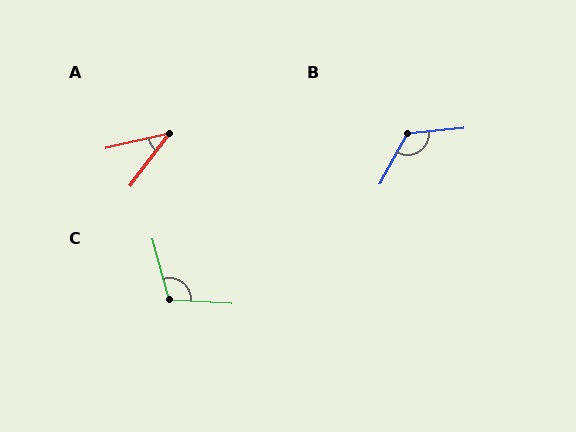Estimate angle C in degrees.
Approximately 108 degrees.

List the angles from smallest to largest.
A (40°), C (108°), B (124°).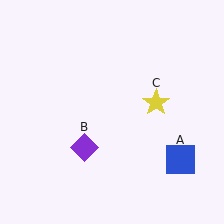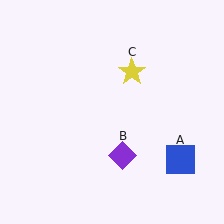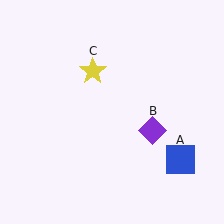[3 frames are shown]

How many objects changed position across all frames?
2 objects changed position: purple diamond (object B), yellow star (object C).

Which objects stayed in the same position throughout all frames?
Blue square (object A) remained stationary.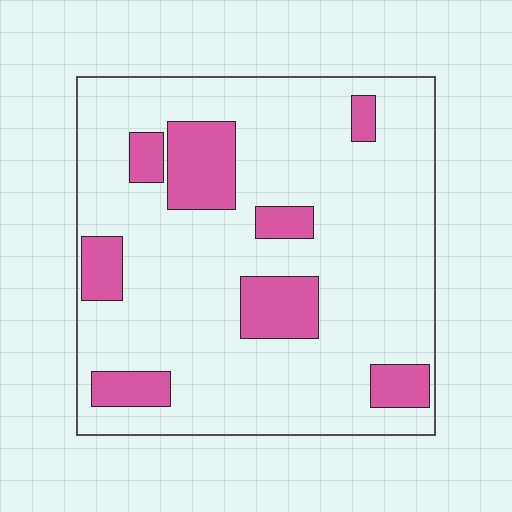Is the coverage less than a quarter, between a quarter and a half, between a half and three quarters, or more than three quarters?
Less than a quarter.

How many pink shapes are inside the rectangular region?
8.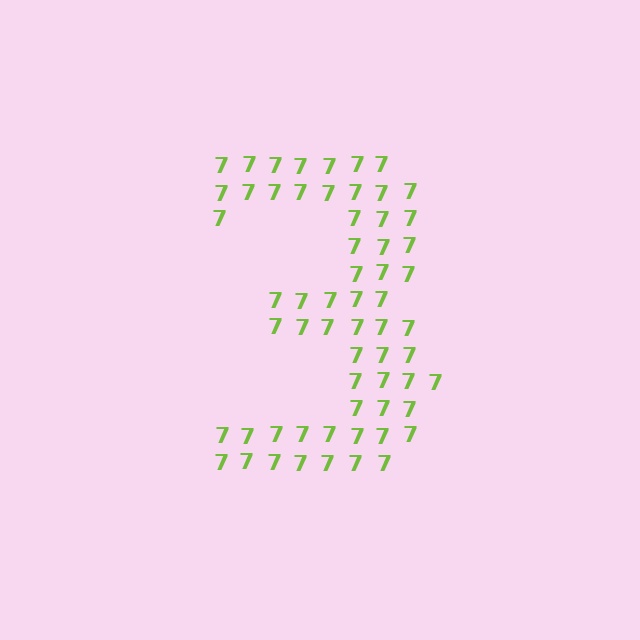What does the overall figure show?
The overall figure shows the digit 3.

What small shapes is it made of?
It is made of small digit 7's.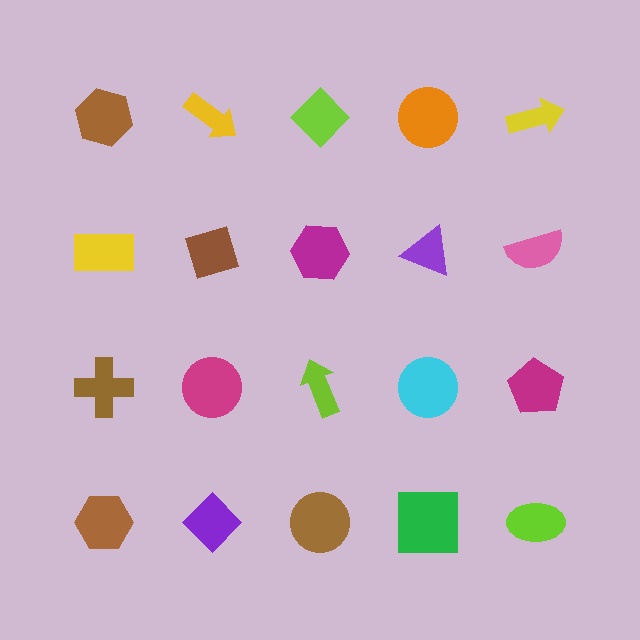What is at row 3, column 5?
A magenta pentagon.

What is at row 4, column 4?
A green square.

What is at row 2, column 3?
A magenta hexagon.